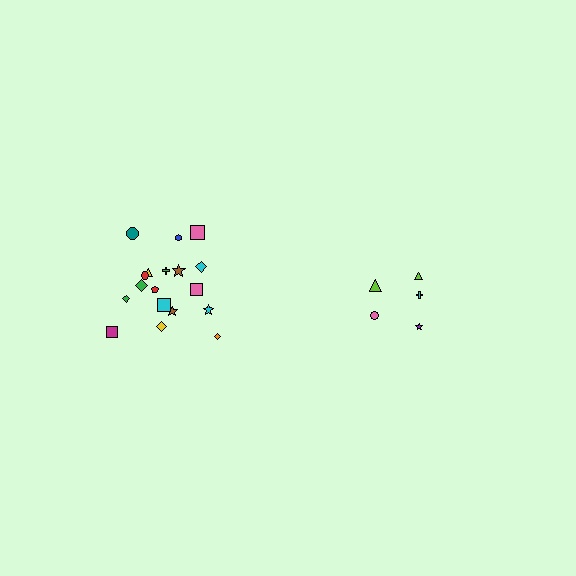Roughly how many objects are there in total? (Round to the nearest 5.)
Roughly 25 objects in total.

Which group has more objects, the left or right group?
The left group.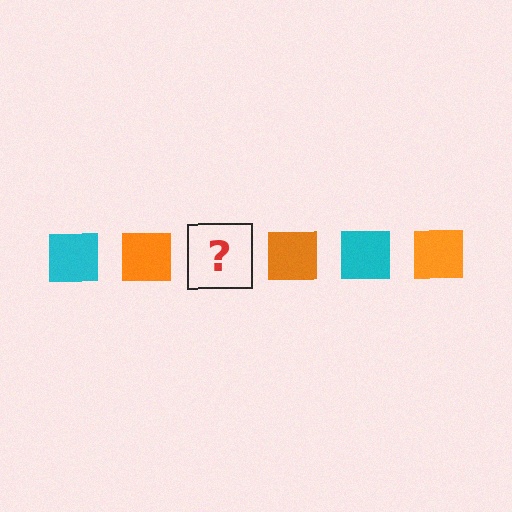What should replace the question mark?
The question mark should be replaced with a cyan square.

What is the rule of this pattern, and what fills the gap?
The rule is that the pattern cycles through cyan, orange squares. The gap should be filled with a cyan square.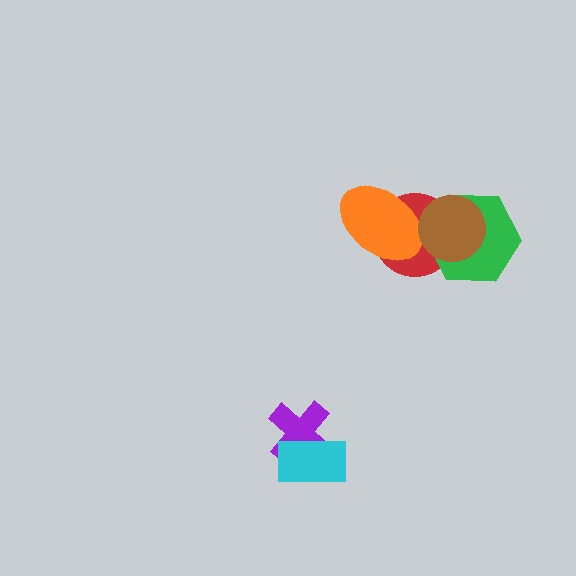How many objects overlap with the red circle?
3 objects overlap with the red circle.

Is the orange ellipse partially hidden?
Yes, it is partially covered by another shape.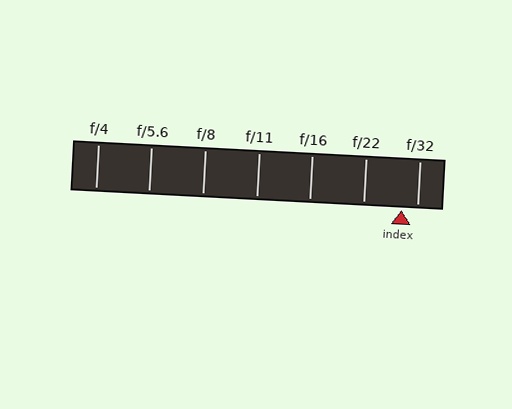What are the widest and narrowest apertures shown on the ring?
The widest aperture shown is f/4 and the narrowest is f/32.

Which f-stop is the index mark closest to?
The index mark is closest to f/32.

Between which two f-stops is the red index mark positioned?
The index mark is between f/22 and f/32.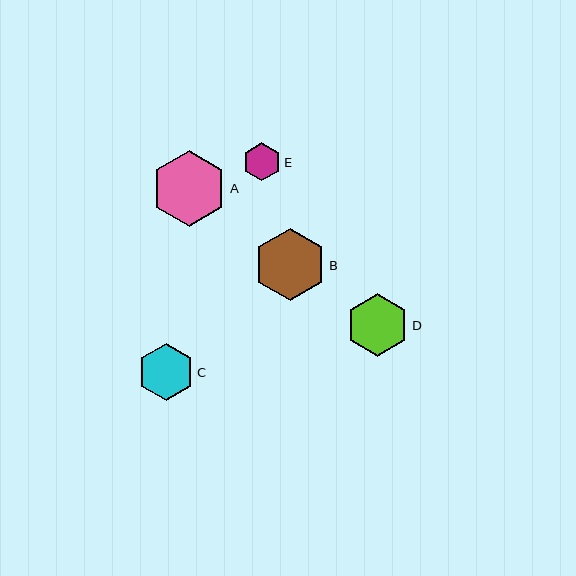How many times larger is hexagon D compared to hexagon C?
Hexagon D is approximately 1.1 times the size of hexagon C.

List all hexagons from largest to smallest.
From largest to smallest: A, B, D, C, E.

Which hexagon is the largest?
Hexagon A is the largest with a size of approximately 75 pixels.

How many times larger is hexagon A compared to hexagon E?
Hexagon A is approximately 2.0 times the size of hexagon E.